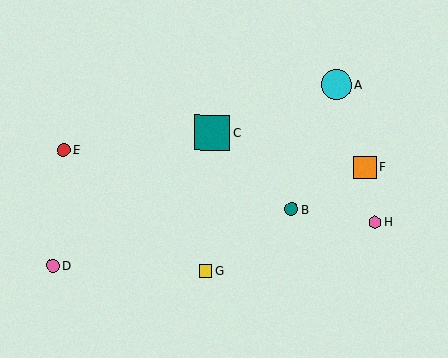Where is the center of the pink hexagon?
The center of the pink hexagon is at (375, 222).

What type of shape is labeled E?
Shape E is a red circle.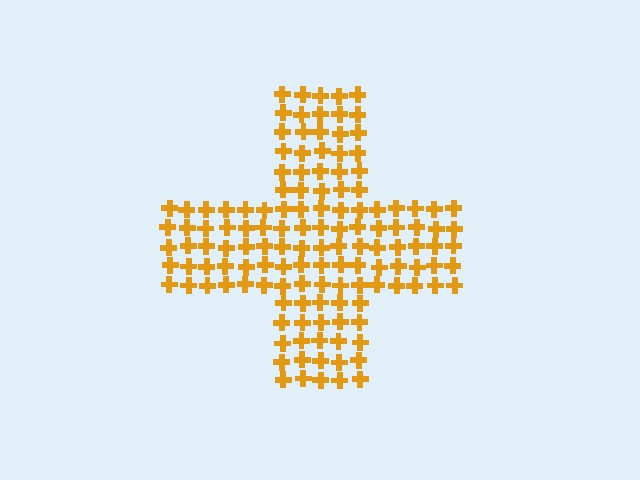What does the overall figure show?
The overall figure shows a cross.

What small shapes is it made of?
It is made of small crosses.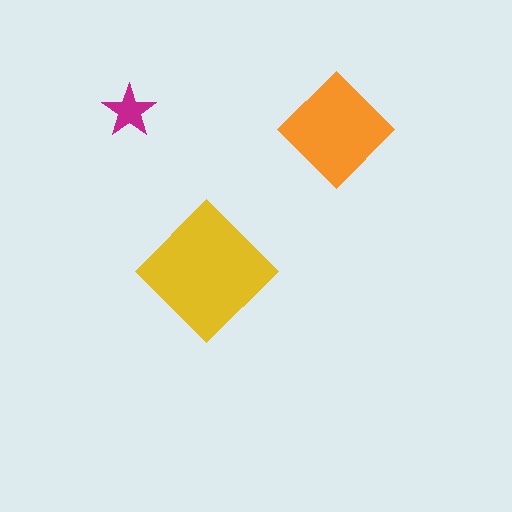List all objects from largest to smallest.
The yellow diamond, the orange diamond, the magenta star.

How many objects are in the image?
There are 3 objects in the image.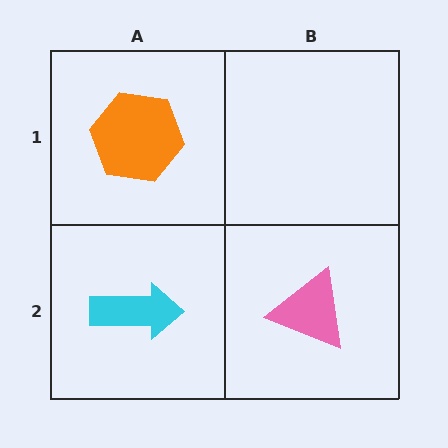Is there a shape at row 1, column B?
No, that cell is empty.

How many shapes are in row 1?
1 shape.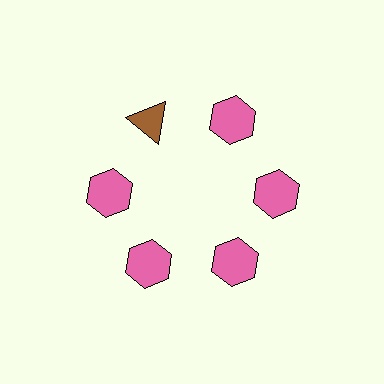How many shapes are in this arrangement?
There are 6 shapes arranged in a ring pattern.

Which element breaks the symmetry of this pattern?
The brown triangle at roughly the 11 o'clock position breaks the symmetry. All other shapes are pink hexagons.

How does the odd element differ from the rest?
It differs in both color (brown instead of pink) and shape (triangle instead of hexagon).